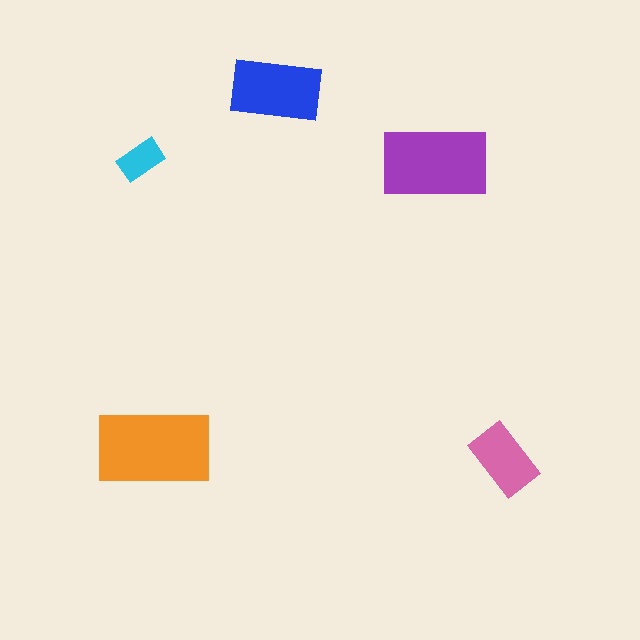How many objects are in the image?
There are 5 objects in the image.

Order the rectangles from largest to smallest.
the orange one, the purple one, the blue one, the pink one, the cyan one.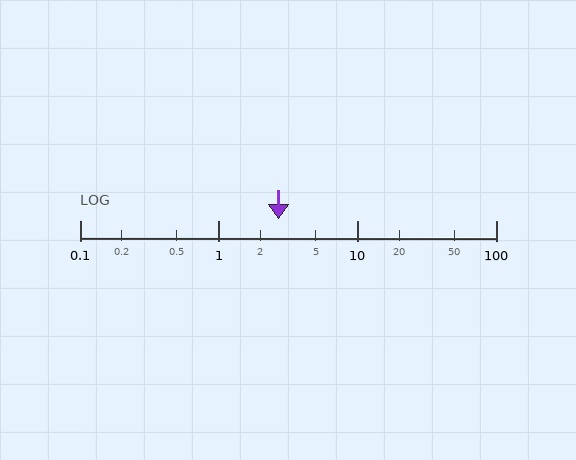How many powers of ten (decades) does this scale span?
The scale spans 3 decades, from 0.1 to 100.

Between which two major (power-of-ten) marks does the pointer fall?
The pointer is between 1 and 10.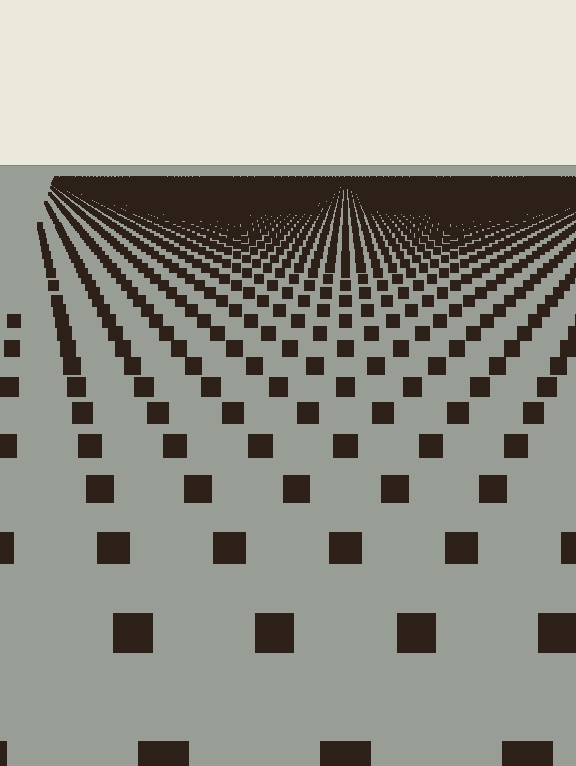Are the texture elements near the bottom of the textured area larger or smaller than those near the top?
Larger. Near the bottom, elements are closer to the viewer and appear at a bigger on-screen size.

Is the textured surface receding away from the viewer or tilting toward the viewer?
The surface is receding away from the viewer. Texture elements get smaller and denser toward the top.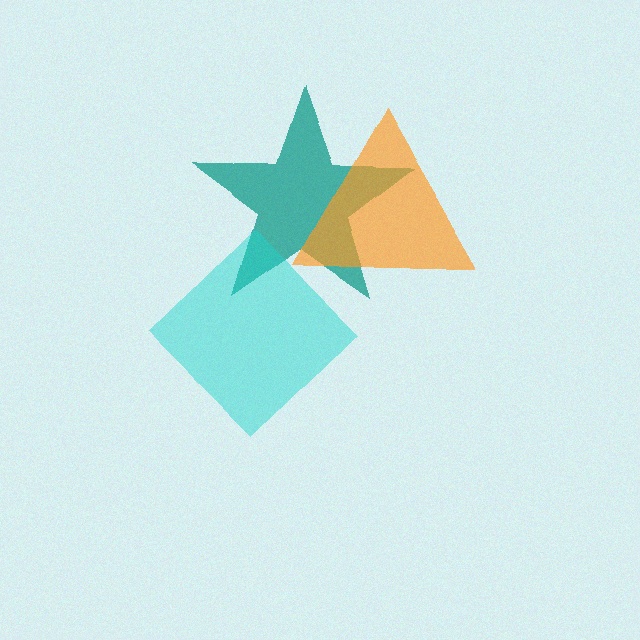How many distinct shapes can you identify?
There are 3 distinct shapes: a teal star, a cyan diamond, an orange triangle.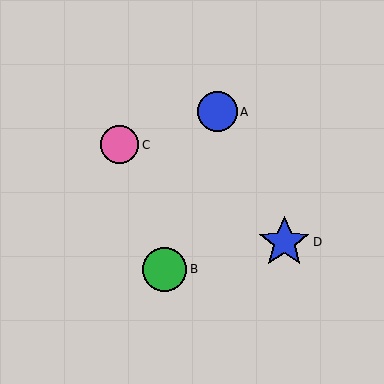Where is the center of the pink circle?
The center of the pink circle is at (120, 145).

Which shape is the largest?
The blue star (labeled D) is the largest.